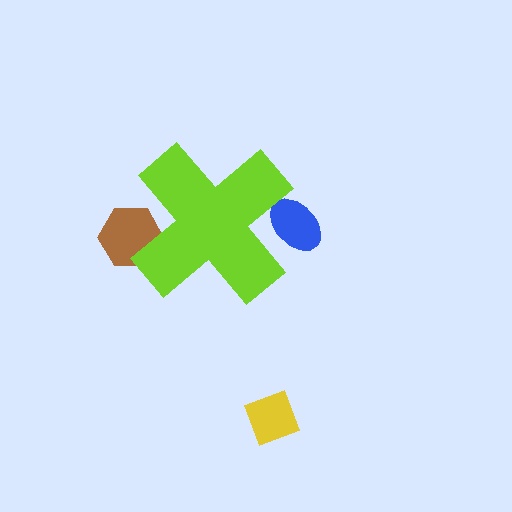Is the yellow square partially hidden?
No, the yellow square is fully visible.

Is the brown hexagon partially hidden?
Yes, the brown hexagon is partially hidden behind the lime cross.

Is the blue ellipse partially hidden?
Yes, the blue ellipse is partially hidden behind the lime cross.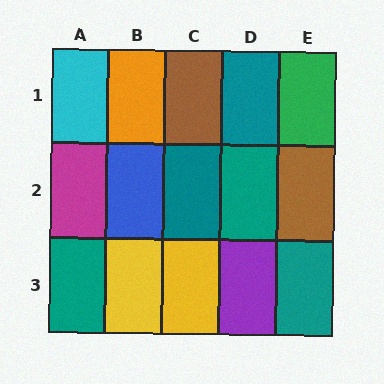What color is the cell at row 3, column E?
Teal.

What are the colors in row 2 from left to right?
Magenta, blue, teal, teal, brown.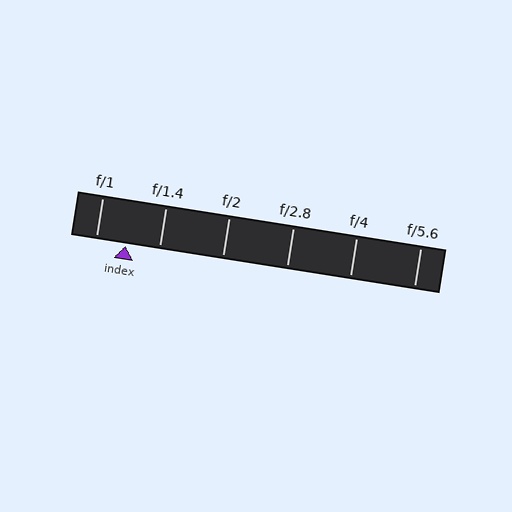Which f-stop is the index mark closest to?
The index mark is closest to f/1.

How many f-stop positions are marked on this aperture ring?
There are 6 f-stop positions marked.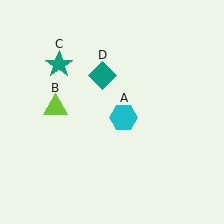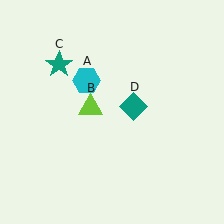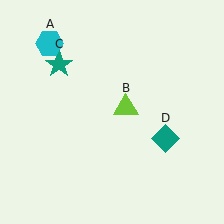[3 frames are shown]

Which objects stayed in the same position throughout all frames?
Teal star (object C) remained stationary.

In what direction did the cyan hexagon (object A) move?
The cyan hexagon (object A) moved up and to the left.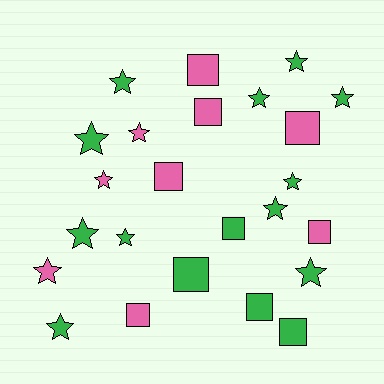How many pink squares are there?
There are 6 pink squares.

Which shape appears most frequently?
Star, with 14 objects.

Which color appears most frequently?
Green, with 15 objects.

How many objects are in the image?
There are 24 objects.